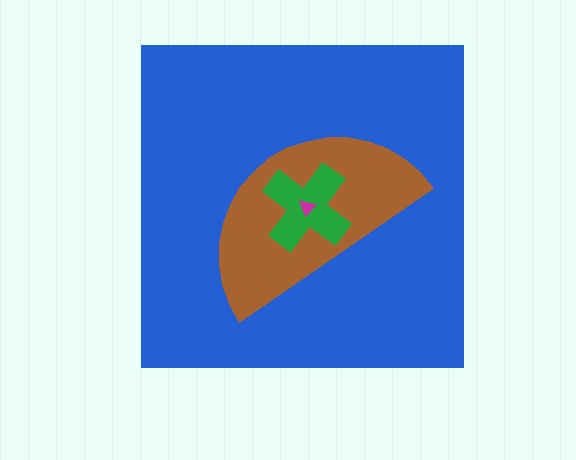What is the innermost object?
The magenta triangle.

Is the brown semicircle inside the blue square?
Yes.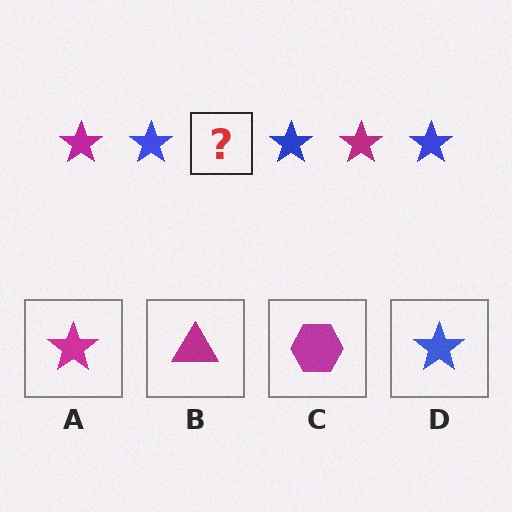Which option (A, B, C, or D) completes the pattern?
A.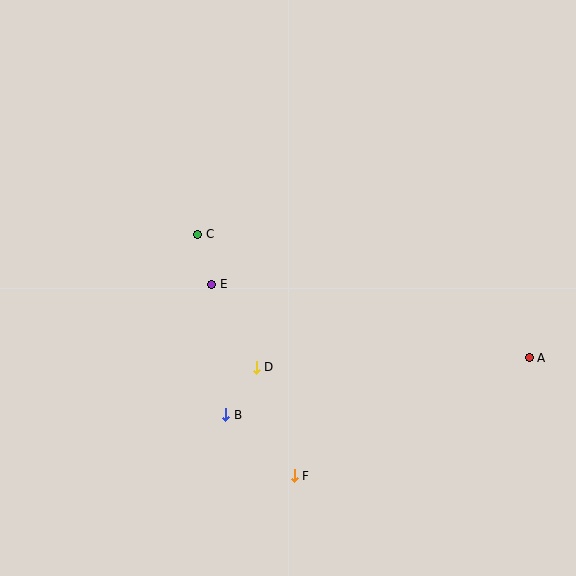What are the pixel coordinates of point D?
Point D is at (256, 367).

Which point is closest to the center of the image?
Point E at (212, 284) is closest to the center.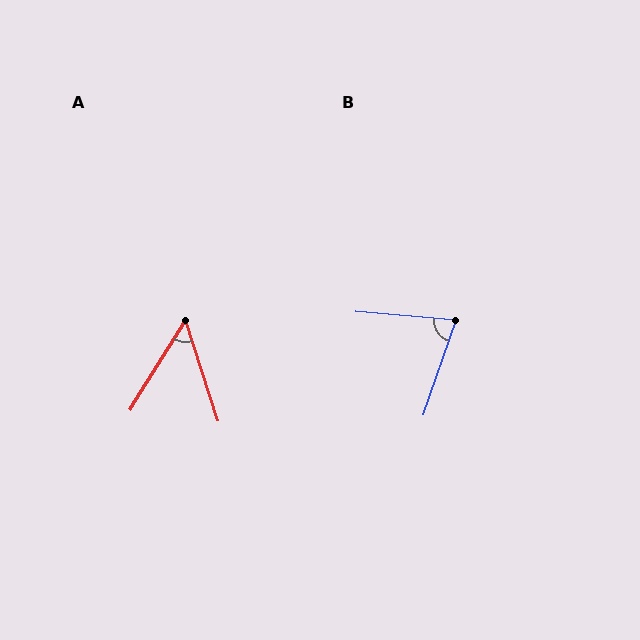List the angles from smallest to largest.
A (49°), B (76°).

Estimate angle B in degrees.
Approximately 76 degrees.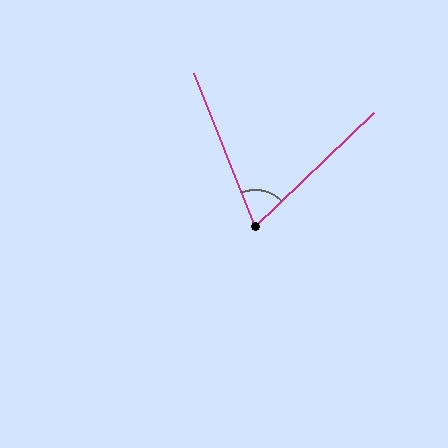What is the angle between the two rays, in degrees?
Approximately 68 degrees.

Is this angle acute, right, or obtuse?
It is acute.